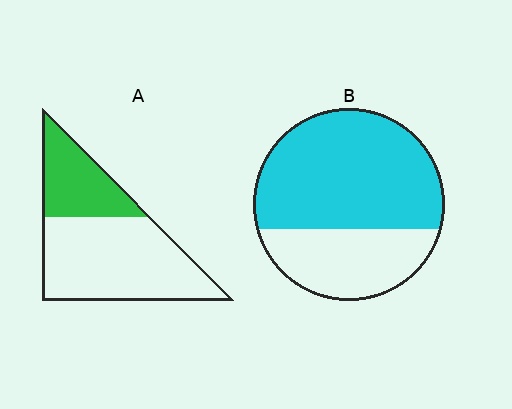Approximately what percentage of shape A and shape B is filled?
A is approximately 30% and B is approximately 65%.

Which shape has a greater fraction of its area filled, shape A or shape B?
Shape B.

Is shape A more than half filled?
No.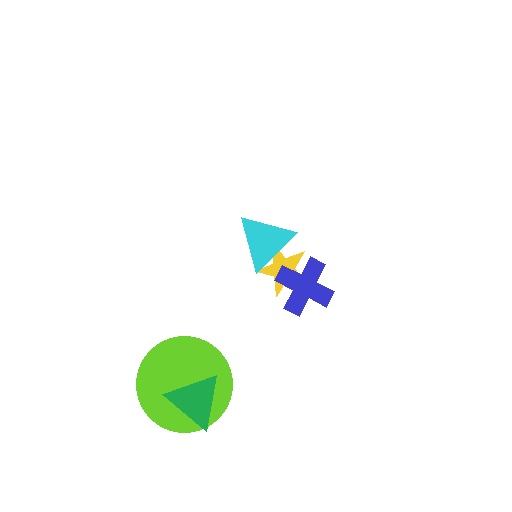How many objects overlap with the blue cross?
1 object overlaps with the blue cross.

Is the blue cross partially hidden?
No, no other shape covers it.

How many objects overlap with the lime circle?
1 object overlaps with the lime circle.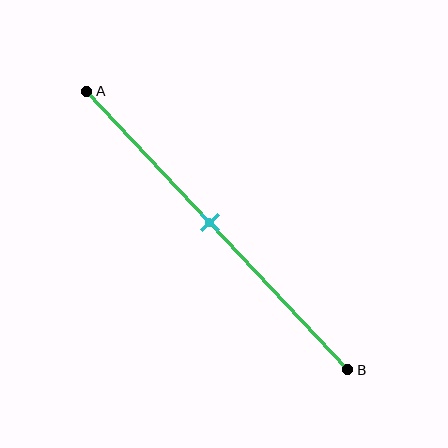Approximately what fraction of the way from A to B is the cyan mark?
The cyan mark is approximately 45% of the way from A to B.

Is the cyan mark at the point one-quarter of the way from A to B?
No, the mark is at about 45% from A, not at the 25% one-quarter point.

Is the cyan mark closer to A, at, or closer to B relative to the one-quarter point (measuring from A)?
The cyan mark is closer to point B than the one-quarter point of segment AB.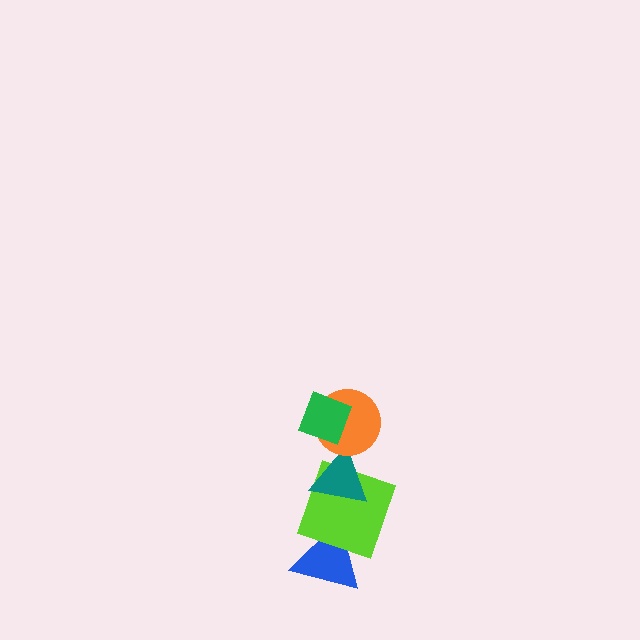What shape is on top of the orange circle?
The green diamond is on top of the orange circle.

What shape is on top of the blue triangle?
The lime square is on top of the blue triangle.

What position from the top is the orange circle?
The orange circle is 2nd from the top.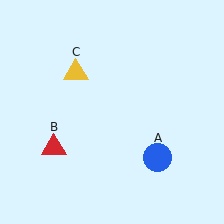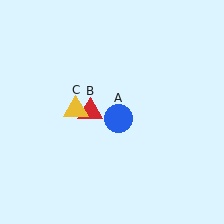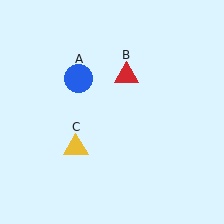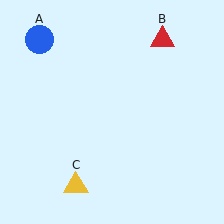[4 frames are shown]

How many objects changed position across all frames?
3 objects changed position: blue circle (object A), red triangle (object B), yellow triangle (object C).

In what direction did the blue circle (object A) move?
The blue circle (object A) moved up and to the left.